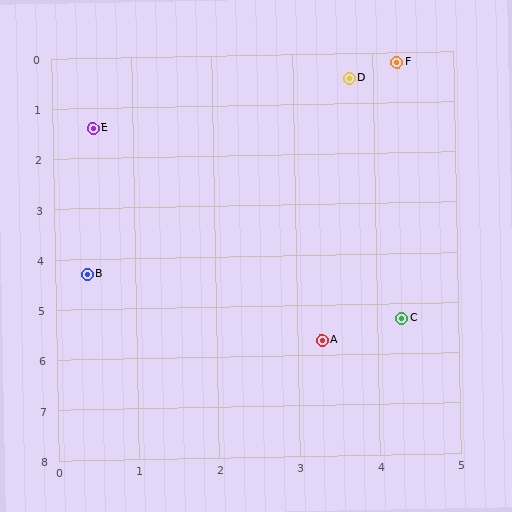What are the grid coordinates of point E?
Point E is at approximately (0.5, 1.4).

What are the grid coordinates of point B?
Point B is at approximately (0.4, 4.3).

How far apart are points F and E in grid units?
Points F and E are about 4.0 grid units apart.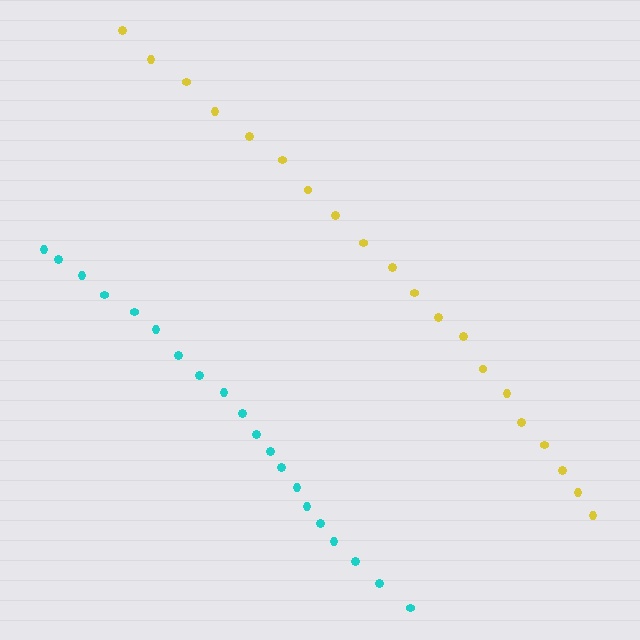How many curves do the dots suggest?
There are 2 distinct paths.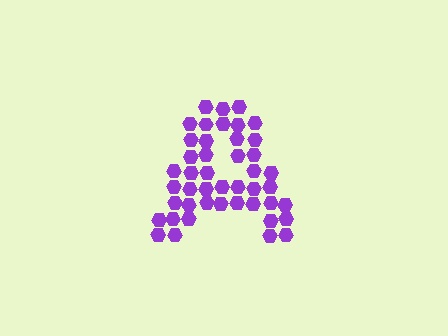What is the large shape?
The large shape is the letter A.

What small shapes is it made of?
It is made of small hexagons.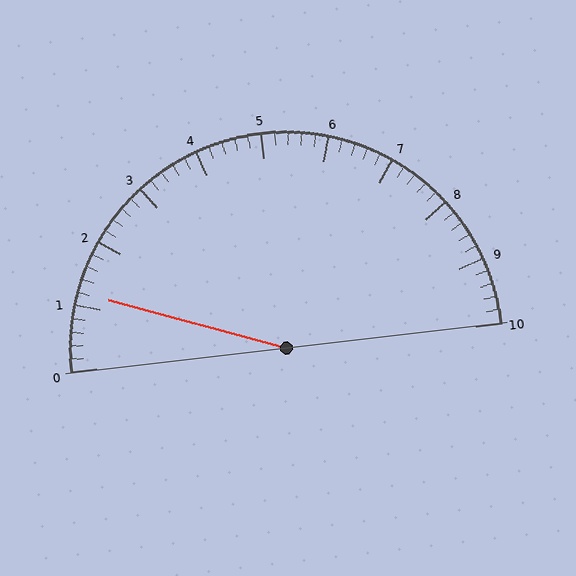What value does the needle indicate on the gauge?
The needle indicates approximately 1.2.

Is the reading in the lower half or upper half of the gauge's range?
The reading is in the lower half of the range (0 to 10).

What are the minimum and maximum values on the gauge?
The gauge ranges from 0 to 10.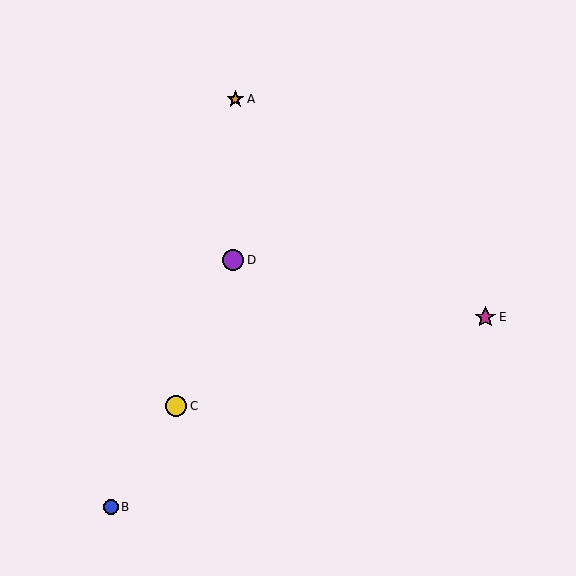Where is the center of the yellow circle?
The center of the yellow circle is at (176, 406).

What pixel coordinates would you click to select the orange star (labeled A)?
Click at (235, 99) to select the orange star A.